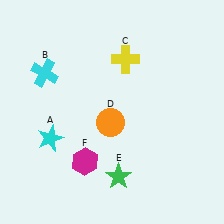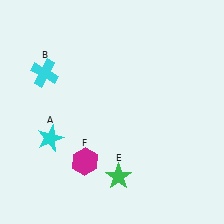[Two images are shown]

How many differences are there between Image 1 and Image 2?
There are 2 differences between the two images.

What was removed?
The orange circle (D), the yellow cross (C) were removed in Image 2.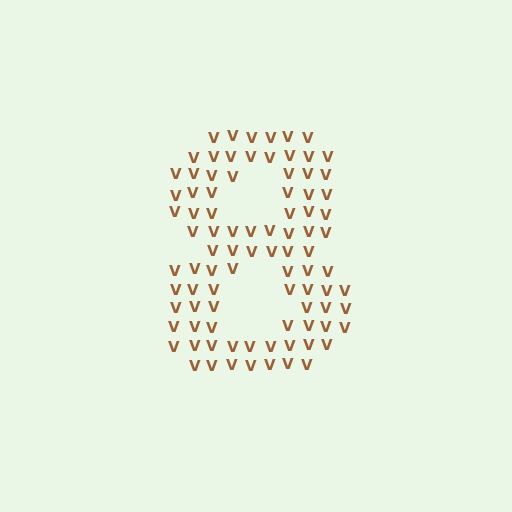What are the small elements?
The small elements are letter V's.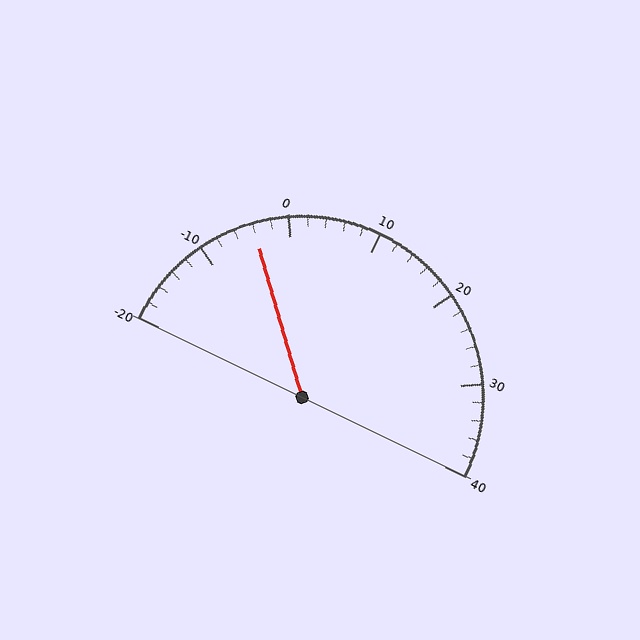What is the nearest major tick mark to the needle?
The nearest major tick mark is 0.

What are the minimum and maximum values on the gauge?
The gauge ranges from -20 to 40.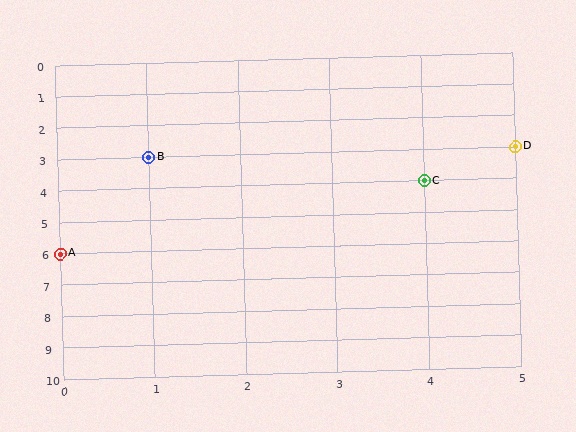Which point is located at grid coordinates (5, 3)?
Point D is at (5, 3).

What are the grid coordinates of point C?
Point C is at grid coordinates (4, 4).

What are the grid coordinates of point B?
Point B is at grid coordinates (1, 3).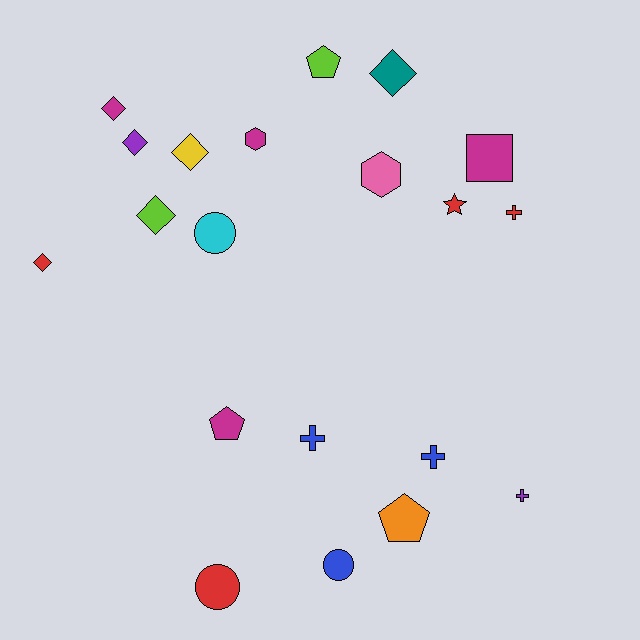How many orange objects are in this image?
There is 1 orange object.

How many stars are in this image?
There is 1 star.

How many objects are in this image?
There are 20 objects.